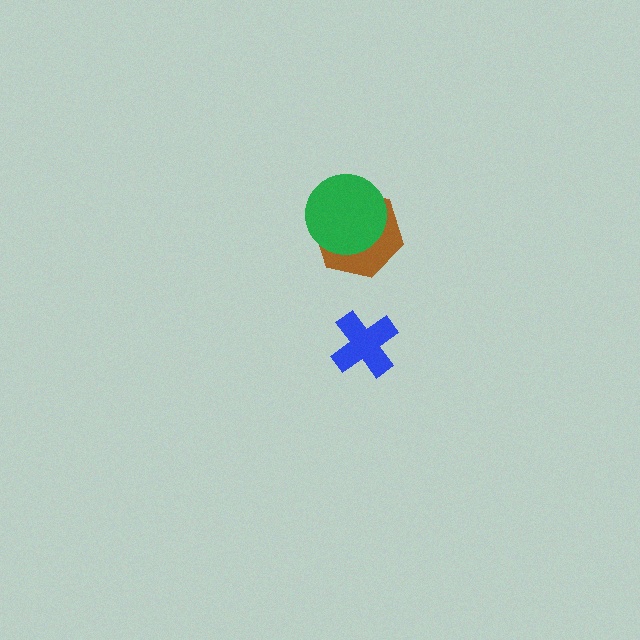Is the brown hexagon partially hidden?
Yes, it is partially covered by another shape.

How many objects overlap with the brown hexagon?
1 object overlaps with the brown hexagon.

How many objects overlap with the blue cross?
0 objects overlap with the blue cross.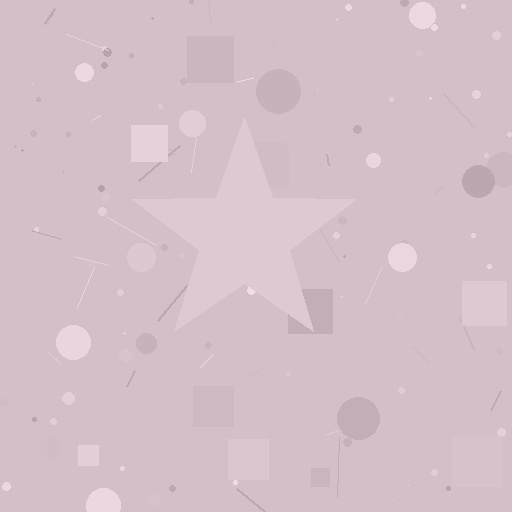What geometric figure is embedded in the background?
A star is embedded in the background.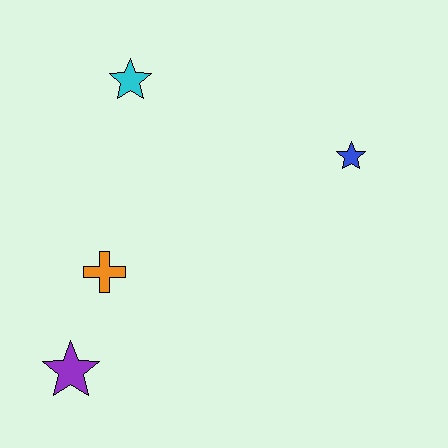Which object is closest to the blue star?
The cyan star is closest to the blue star.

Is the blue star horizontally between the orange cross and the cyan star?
No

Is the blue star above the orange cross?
Yes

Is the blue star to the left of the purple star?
No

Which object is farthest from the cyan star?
The purple star is farthest from the cyan star.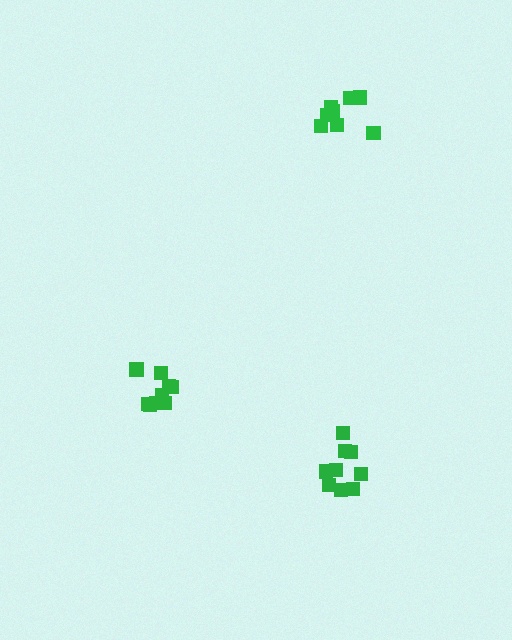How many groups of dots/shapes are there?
There are 3 groups.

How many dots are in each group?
Group 1: 9 dots, Group 2: 8 dots, Group 3: 9 dots (26 total).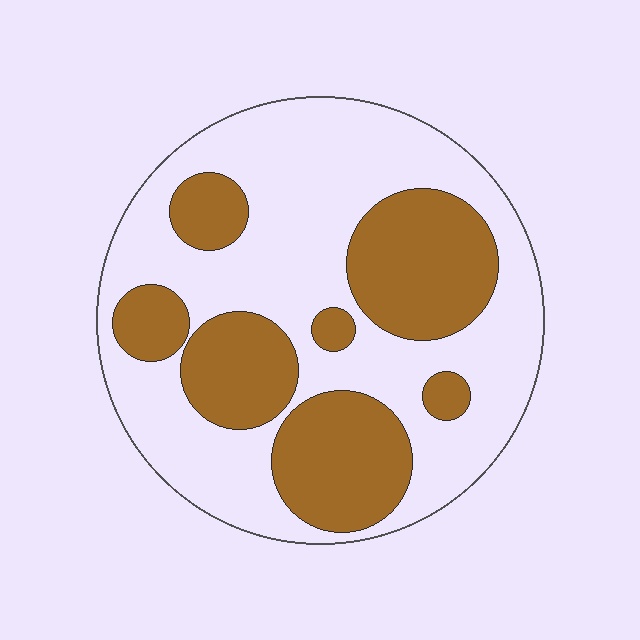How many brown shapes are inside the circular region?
7.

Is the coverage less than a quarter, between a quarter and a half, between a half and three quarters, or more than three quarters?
Between a quarter and a half.